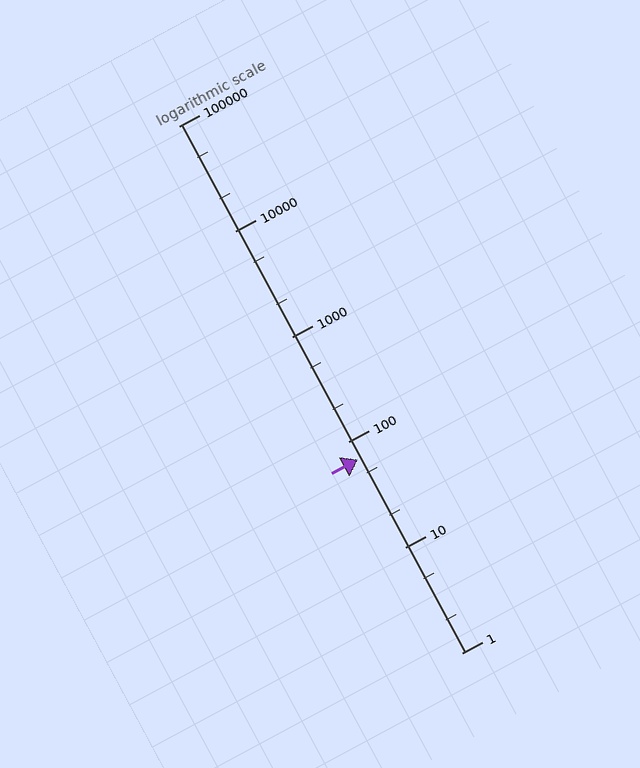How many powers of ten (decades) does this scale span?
The scale spans 5 decades, from 1 to 100000.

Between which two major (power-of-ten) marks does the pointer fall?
The pointer is between 10 and 100.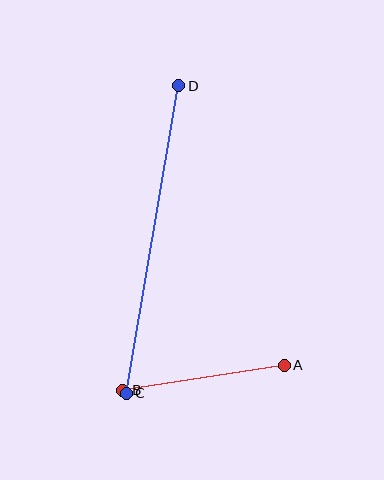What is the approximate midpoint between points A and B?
The midpoint is at approximately (204, 378) pixels.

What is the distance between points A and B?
The distance is approximately 164 pixels.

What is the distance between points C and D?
The distance is approximately 312 pixels.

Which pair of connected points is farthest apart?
Points C and D are farthest apart.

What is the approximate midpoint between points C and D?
The midpoint is at approximately (152, 240) pixels.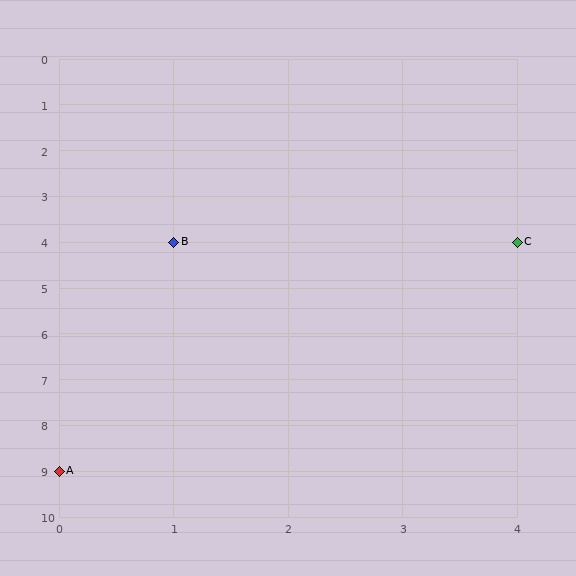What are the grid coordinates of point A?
Point A is at grid coordinates (0, 9).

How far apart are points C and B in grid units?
Points C and B are 3 columns apart.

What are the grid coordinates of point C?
Point C is at grid coordinates (4, 4).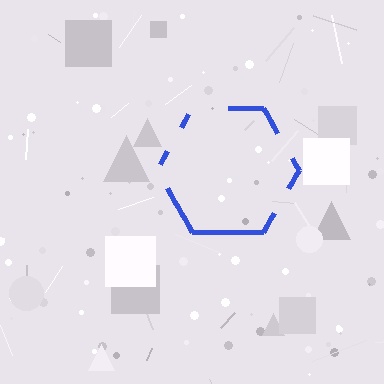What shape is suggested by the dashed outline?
The dashed outline suggests a hexagon.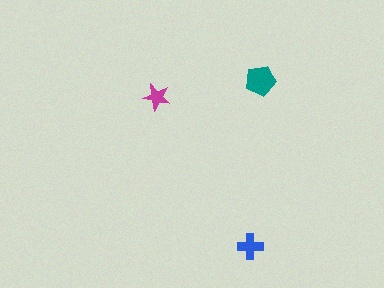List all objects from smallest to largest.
The magenta star, the blue cross, the teal pentagon.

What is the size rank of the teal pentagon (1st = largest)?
1st.